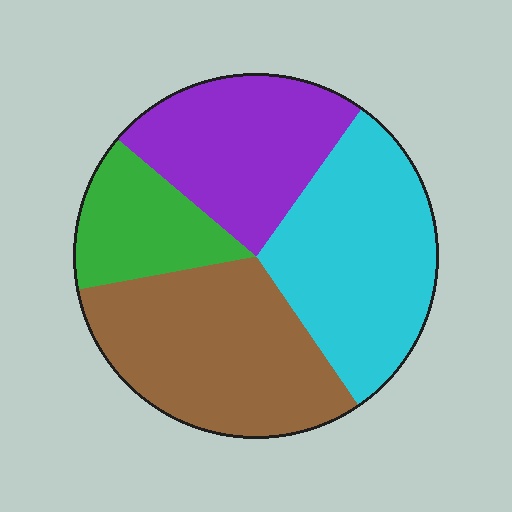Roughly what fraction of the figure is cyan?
Cyan covers about 30% of the figure.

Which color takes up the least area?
Green, at roughly 15%.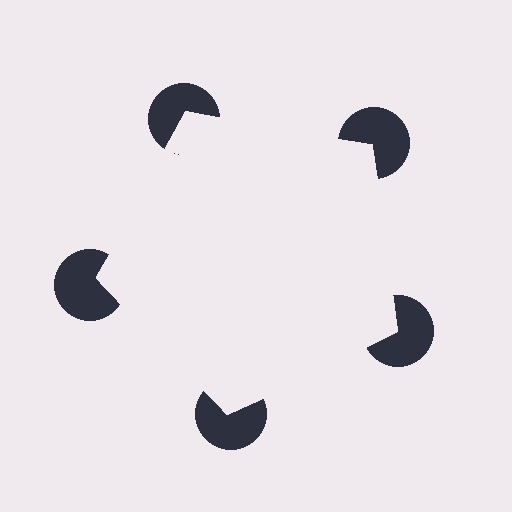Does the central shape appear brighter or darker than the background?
It typically appears slightly brighter than the background, even though no actual brightness change is drawn.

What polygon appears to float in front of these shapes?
An illusory pentagon — its edges are inferred from the aligned wedge cuts in the pac-man discs, not physically drawn.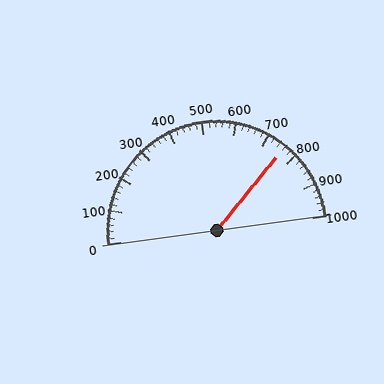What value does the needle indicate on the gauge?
The needle indicates approximately 760.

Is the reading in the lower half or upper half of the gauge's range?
The reading is in the upper half of the range (0 to 1000).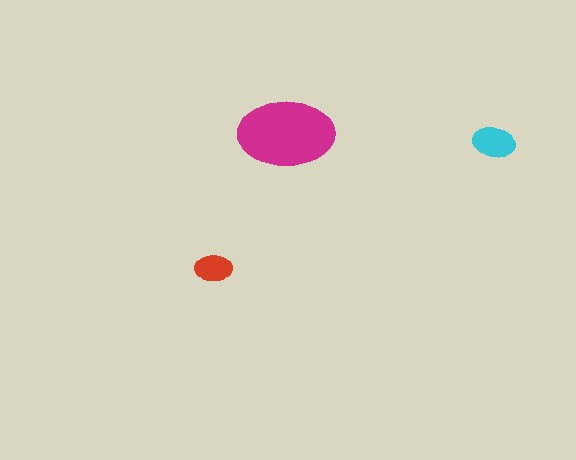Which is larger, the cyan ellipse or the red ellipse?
The cyan one.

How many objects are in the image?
There are 3 objects in the image.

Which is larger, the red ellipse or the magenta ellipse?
The magenta one.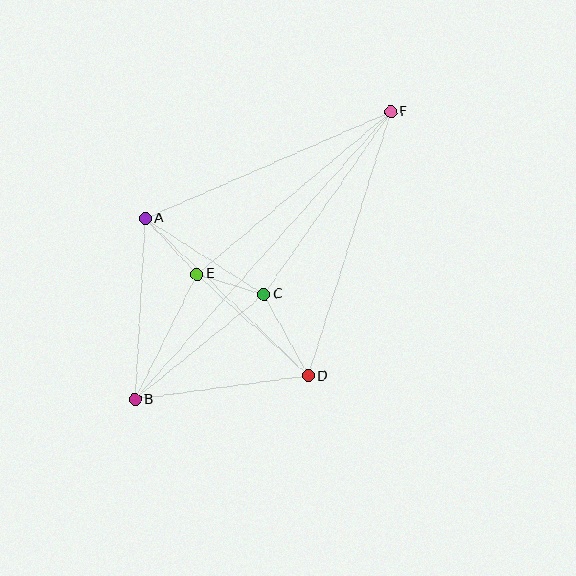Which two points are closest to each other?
Points C and E are closest to each other.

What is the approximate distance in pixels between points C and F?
The distance between C and F is approximately 223 pixels.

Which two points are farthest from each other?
Points B and F are farthest from each other.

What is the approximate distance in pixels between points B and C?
The distance between B and C is approximately 166 pixels.